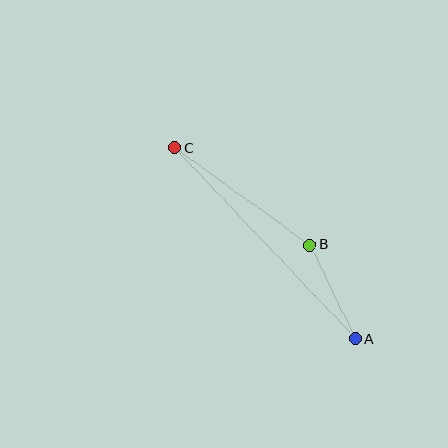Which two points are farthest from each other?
Points A and C are farthest from each other.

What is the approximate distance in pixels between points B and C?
The distance between B and C is approximately 167 pixels.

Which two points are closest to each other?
Points A and B are closest to each other.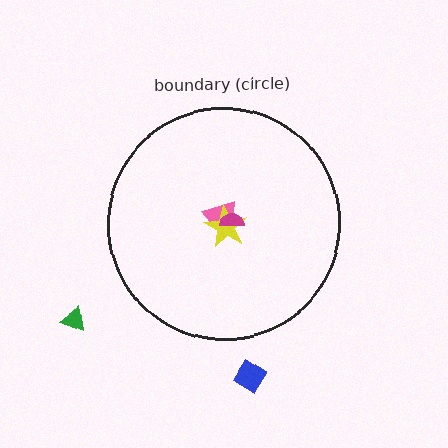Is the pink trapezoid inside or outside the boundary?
Inside.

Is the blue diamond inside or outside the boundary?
Outside.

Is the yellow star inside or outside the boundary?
Inside.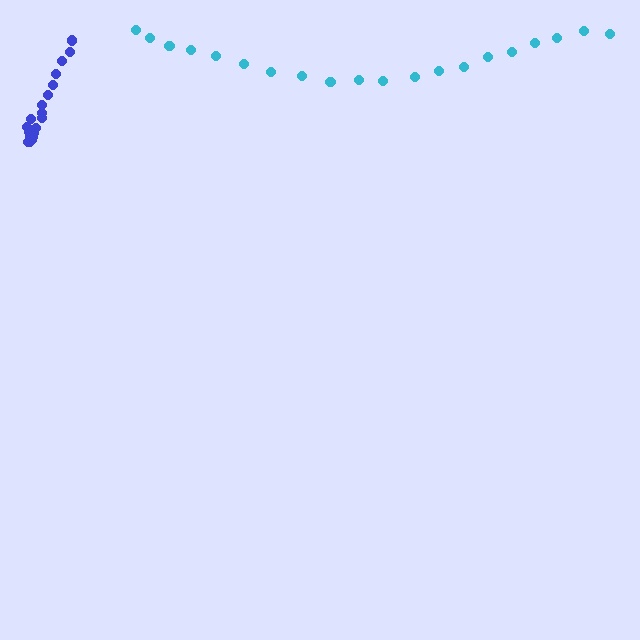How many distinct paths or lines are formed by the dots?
There are 2 distinct paths.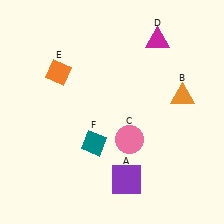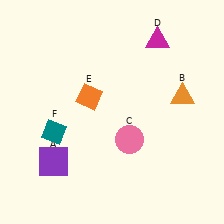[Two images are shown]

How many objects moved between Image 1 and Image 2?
3 objects moved between the two images.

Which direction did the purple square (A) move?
The purple square (A) moved left.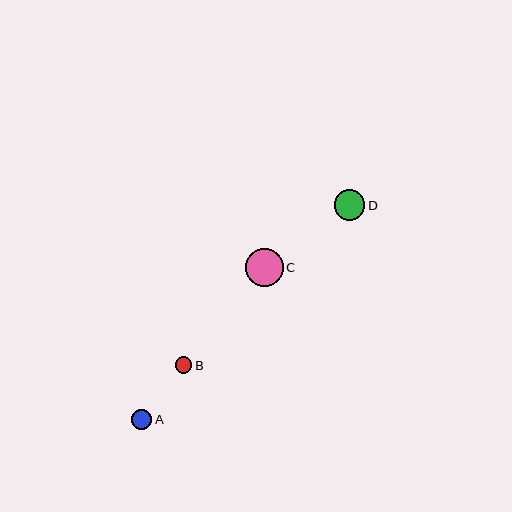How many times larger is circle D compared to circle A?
Circle D is approximately 1.5 times the size of circle A.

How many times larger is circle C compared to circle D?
Circle C is approximately 1.2 times the size of circle D.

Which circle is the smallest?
Circle B is the smallest with a size of approximately 17 pixels.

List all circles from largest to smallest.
From largest to smallest: C, D, A, B.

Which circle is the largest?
Circle C is the largest with a size of approximately 38 pixels.